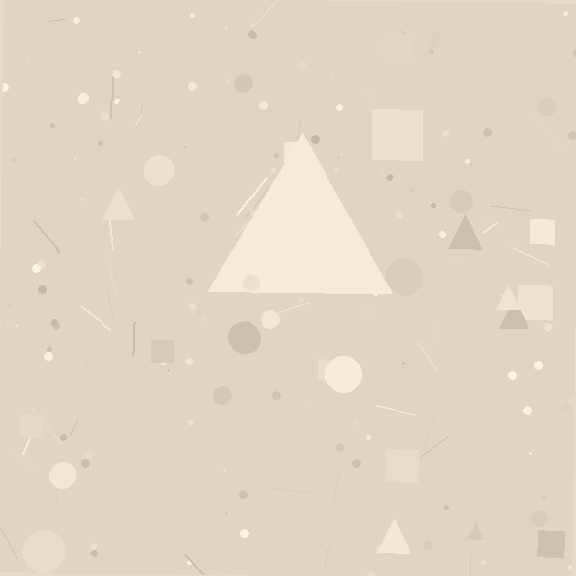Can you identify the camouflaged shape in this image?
The camouflaged shape is a triangle.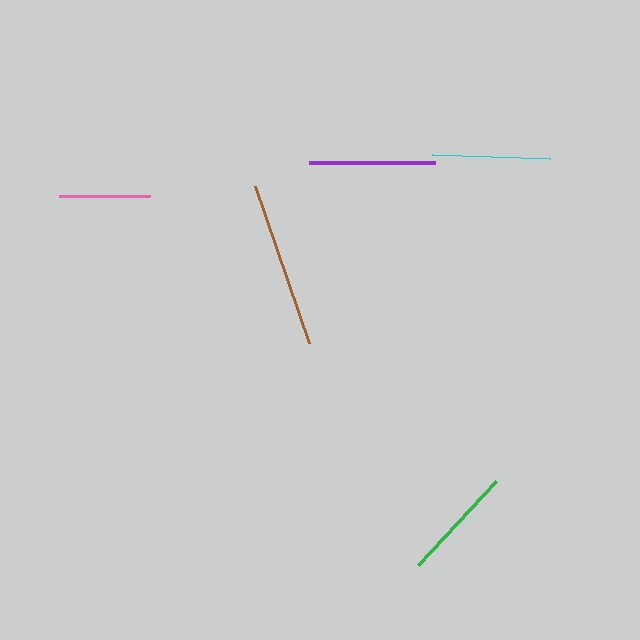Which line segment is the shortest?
The pink line is the shortest at approximately 91 pixels.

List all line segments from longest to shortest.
From longest to shortest: brown, purple, cyan, green, pink.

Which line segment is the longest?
The brown line is the longest at approximately 166 pixels.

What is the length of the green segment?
The green segment is approximately 115 pixels long.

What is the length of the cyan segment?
The cyan segment is approximately 118 pixels long.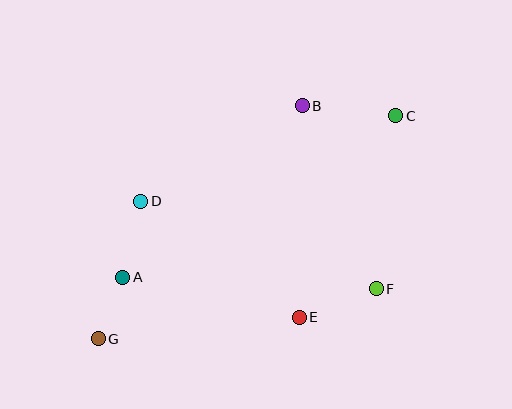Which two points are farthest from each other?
Points C and G are farthest from each other.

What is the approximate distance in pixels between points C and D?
The distance between C and D is approximately 269 pixels.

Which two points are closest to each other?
Points A and G are closest to each other.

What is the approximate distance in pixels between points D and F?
The distance between D and F is approximately 251 pixels.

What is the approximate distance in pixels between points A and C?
The distance between A and C is approximately 317 pixels.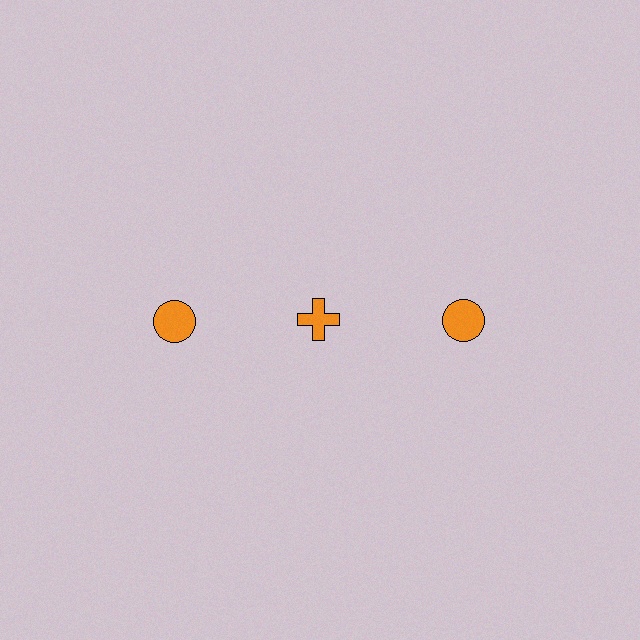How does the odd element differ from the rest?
It has a different shape: cross instead of circle.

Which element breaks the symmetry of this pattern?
The orange cross in the top row, second from left column breaks the symmetry. All other shapes are orange circles.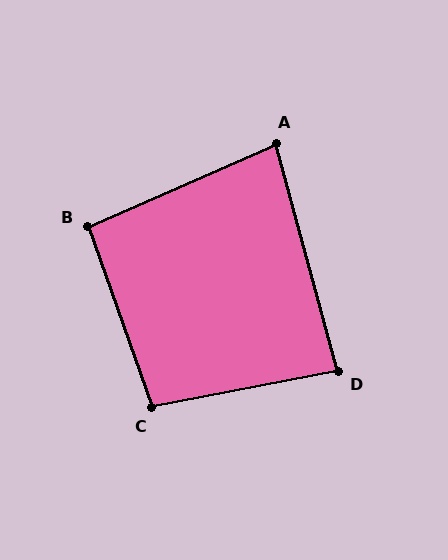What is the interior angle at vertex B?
Approximately 94 degrees (approximately right).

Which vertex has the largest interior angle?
C, at approximately 99 degrees.